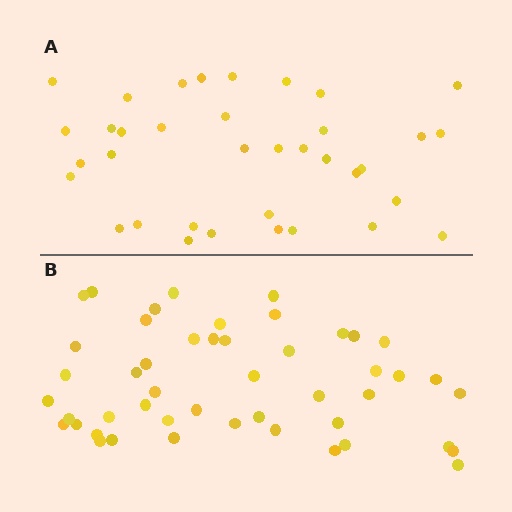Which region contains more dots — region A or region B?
Region B (the bottom region) has more dots.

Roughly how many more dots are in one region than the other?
Region B has roughly 12 or so more dots than region A.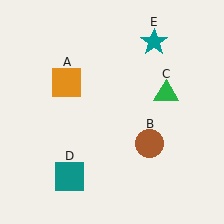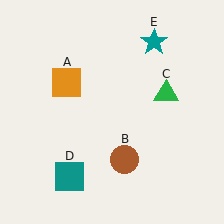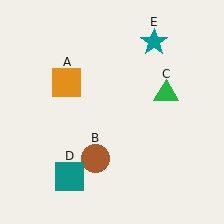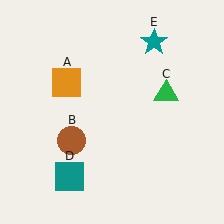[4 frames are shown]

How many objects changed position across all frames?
1 object changed position: brown circle (object B).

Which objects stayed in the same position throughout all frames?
Orange square (object A) and green triangle (object C) and teal square (object D) and teal star (object E) remained stationary.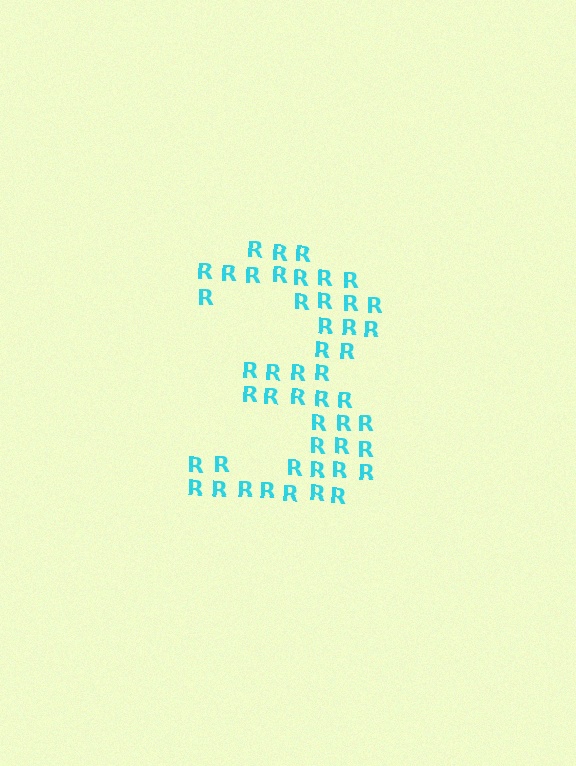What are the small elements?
The small elements are letter R's.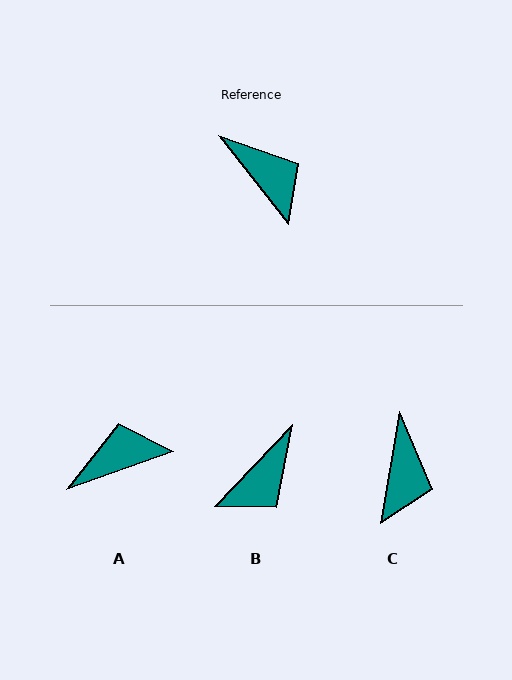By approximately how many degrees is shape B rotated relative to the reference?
Approximately 82 degrees clockwise.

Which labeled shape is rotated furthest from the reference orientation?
B, about 82 degrees away.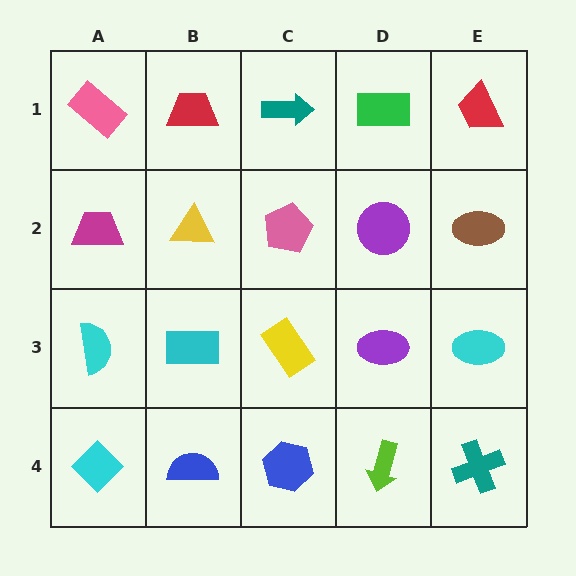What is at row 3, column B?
A cyan rectangle.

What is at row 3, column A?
A cyan semicircle.